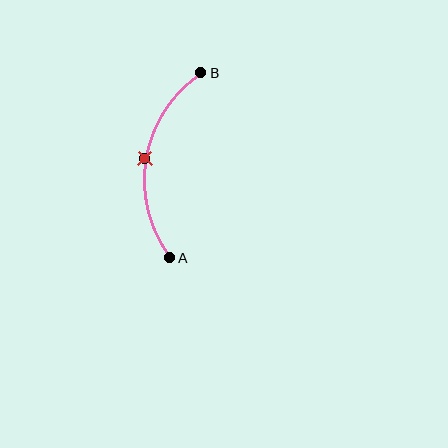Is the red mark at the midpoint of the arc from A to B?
Yes. The red mark lies on the arc at equal arc-length from both A and B — it is the arc midpoint.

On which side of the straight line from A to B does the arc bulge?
The arc bulges to the left of the straight line connecting A and B.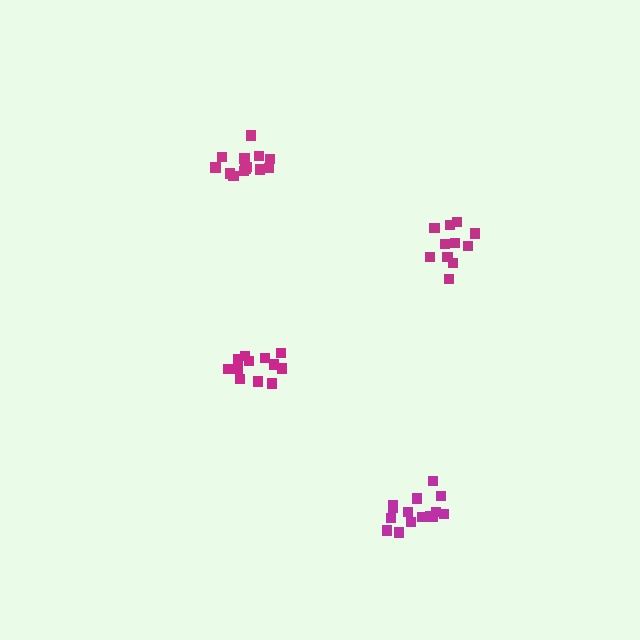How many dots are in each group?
Group 1: 15 dots, Group 2: 15 dots, Group 3: 11 dots, Group 4: 12 dots (53 total).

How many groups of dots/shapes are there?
There are 4 groups.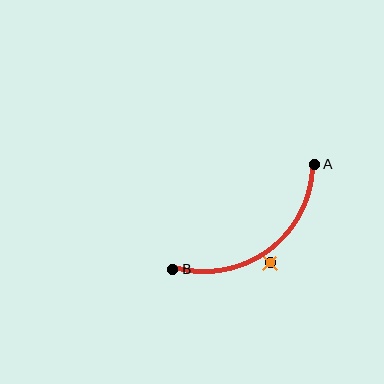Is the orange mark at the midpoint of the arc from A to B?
No — the orange mark does not lie on the arc at all. It sits slightly outside the curve.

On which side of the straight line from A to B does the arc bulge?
The arc bulges below and to the right of the straight line connecting A and B.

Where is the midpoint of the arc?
The arc midpoint is the point on the curve farthest from the straight line joining A and B. It sits below and to the right of that line.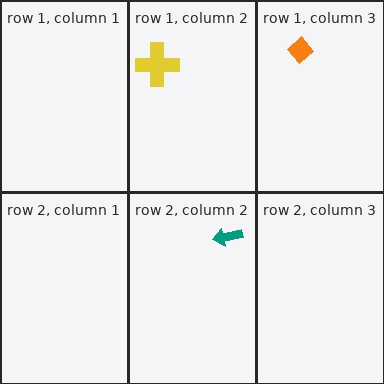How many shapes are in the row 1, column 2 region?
1.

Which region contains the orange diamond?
The row 1, column 3 region.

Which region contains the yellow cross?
The row 1, column 2 region.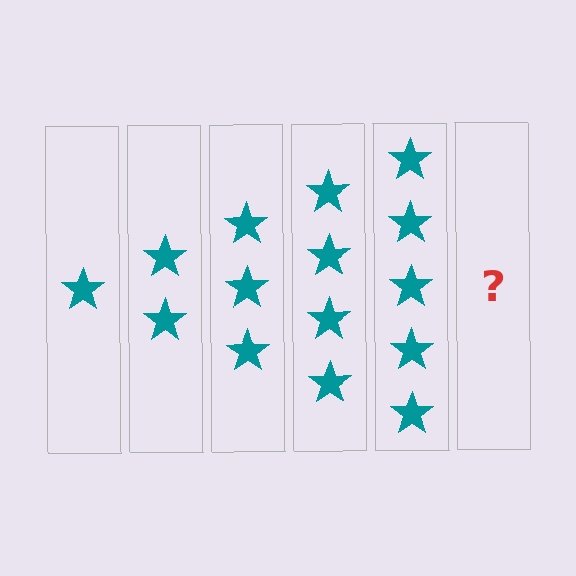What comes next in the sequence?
The next element should be 6 stars.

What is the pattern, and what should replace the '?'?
The pattern is that each step adds one more star. The '?' should be 6 stars.